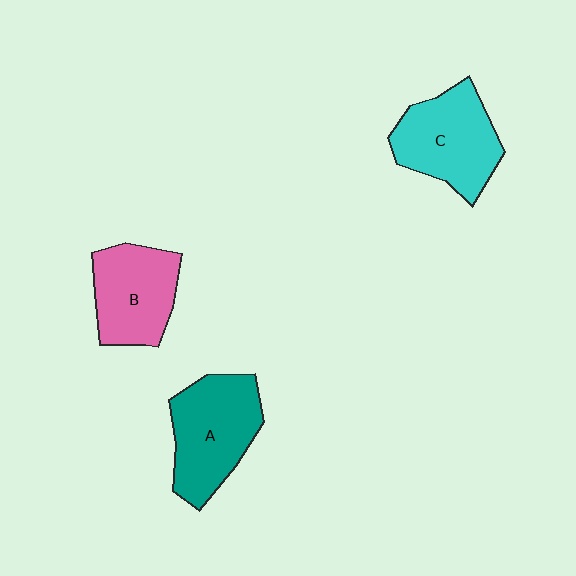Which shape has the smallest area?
Shape B (pink).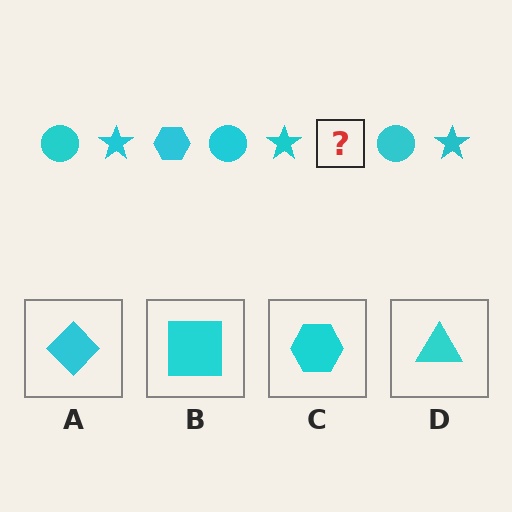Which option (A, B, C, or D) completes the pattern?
C.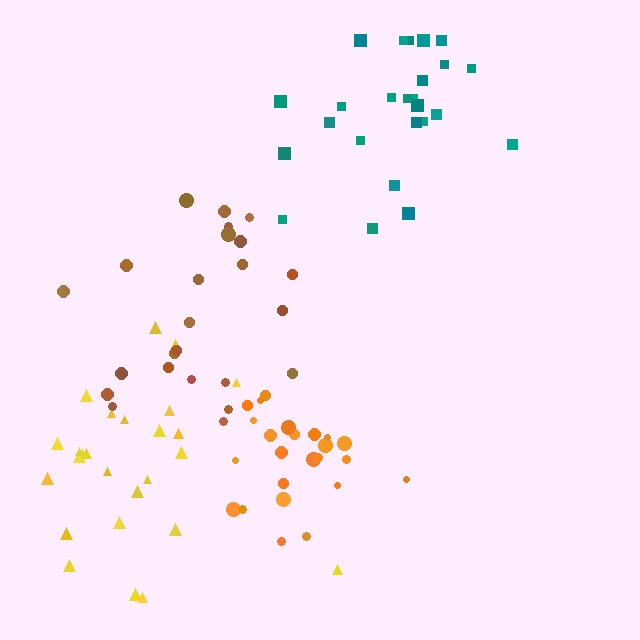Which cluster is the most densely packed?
Orange.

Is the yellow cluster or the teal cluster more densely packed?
Yellow.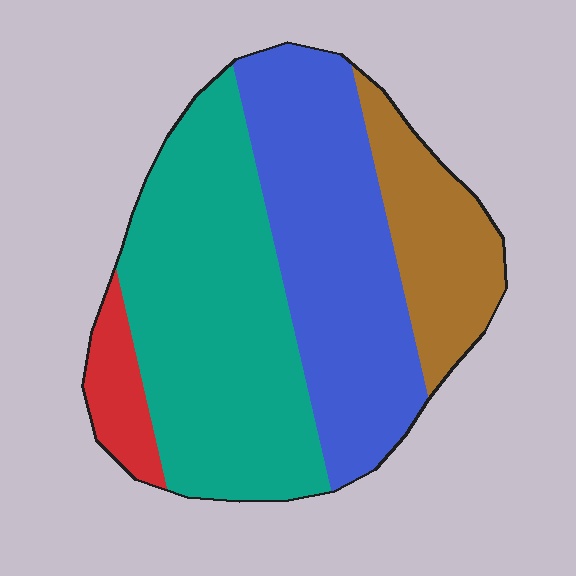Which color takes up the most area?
Teal, at roughly 40%.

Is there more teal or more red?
Teal.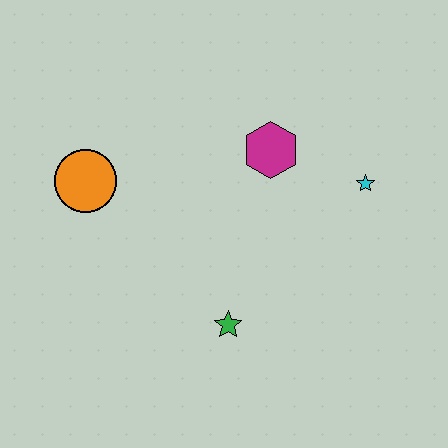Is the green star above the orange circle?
No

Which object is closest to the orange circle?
The magenta hexagon is closest to the orange circle.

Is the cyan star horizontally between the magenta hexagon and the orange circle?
No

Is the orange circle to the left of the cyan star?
Yes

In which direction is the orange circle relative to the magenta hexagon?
The orange circle is to the left of the magenta hexagon.